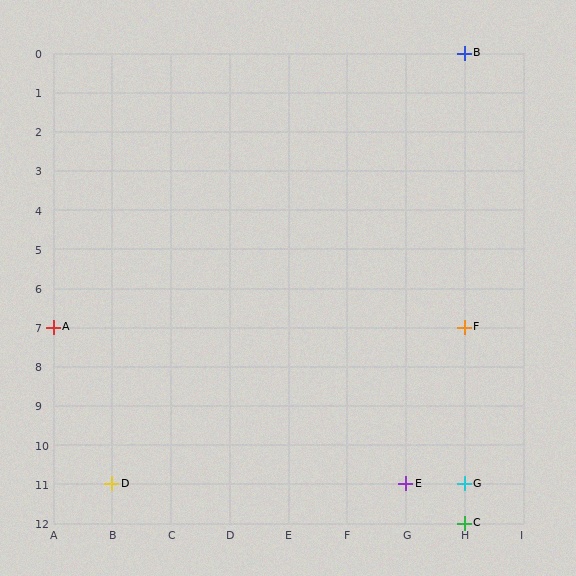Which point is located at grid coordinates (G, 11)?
Point E is at (G, 11).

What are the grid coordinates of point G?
Point G is at grid coordinates (H, 11).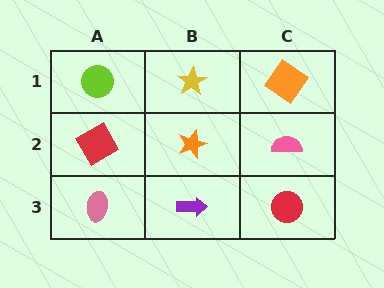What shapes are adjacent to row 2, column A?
A lime circle (row 1, column A), a pink ellipse (row 3, column A), an orange star (row 2, column B).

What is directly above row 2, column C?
An orange diamond.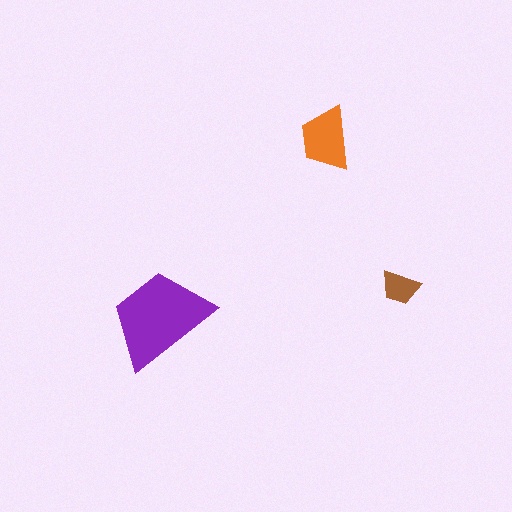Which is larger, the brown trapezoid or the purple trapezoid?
The purple one.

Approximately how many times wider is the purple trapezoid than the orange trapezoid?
About 1.5 times wider.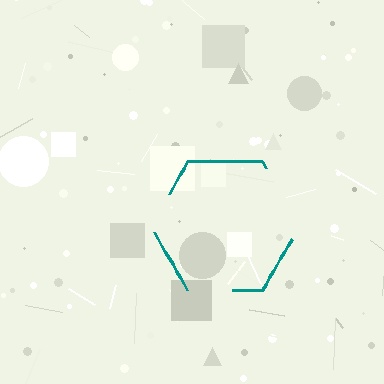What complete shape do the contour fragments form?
The contour fragments form a hexagon.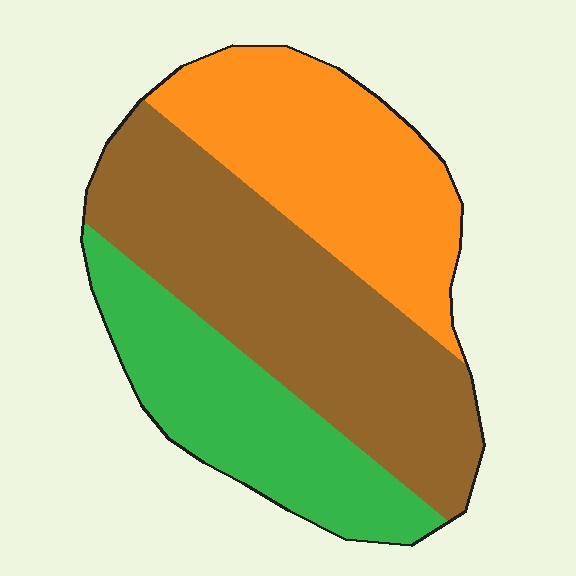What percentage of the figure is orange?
Orange covers roughly 30% of the figure.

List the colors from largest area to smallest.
From largest to smallest: brown, orange, green.